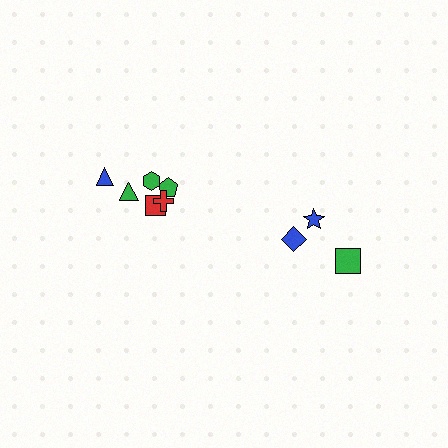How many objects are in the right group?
There are 3 objects.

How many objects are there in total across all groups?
There are 9 objects.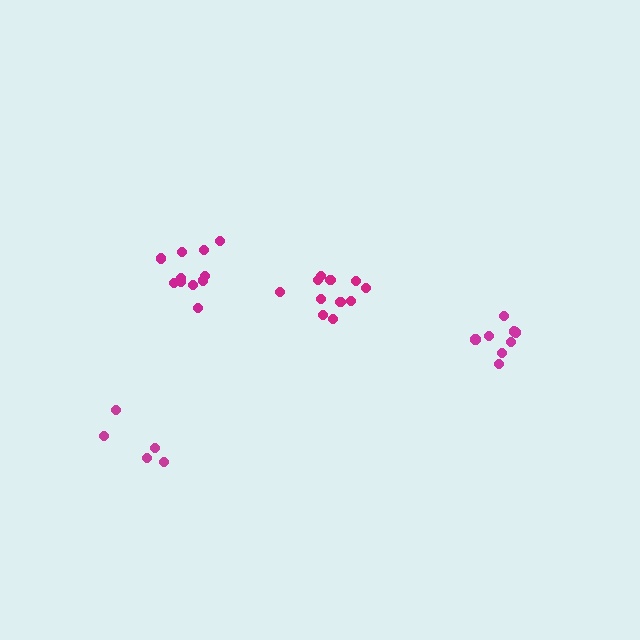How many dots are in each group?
Group 1: 11 dots, Group 2: 8 dots, Group 3: 5 dots, Group 4: 11 dots (35 total).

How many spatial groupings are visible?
There are 4 spatial groupings.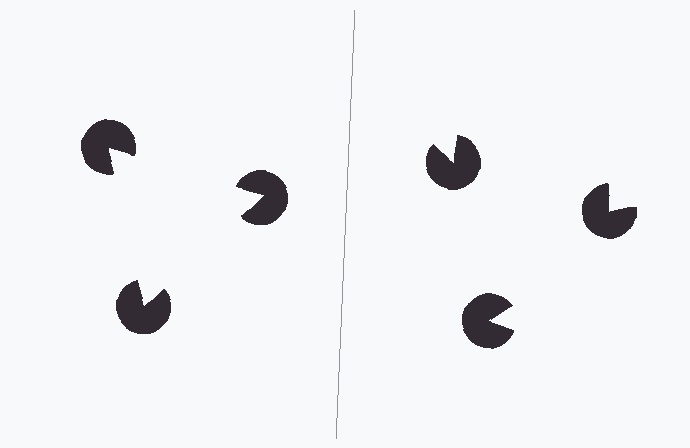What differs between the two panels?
The pac-man discs are positioned identically on both sides; only the wedge orientations differ. On the left they align to a triangle; on the right they are misaligned.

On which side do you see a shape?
An illusory triangle appears on the left side. On the right side the wedge cuts are rotated, so no coherent shape forms.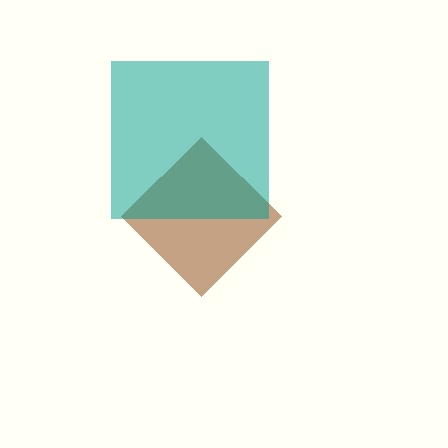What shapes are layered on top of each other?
The layered shapes are: a brown diamond, a teal square.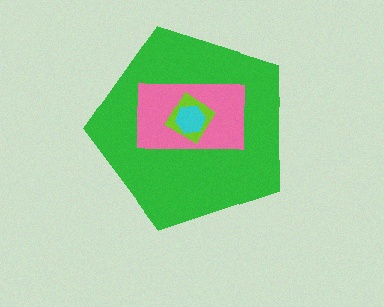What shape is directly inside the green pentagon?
The pink rectangle.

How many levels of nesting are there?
4.